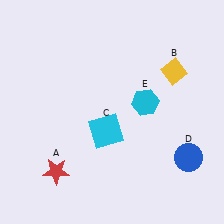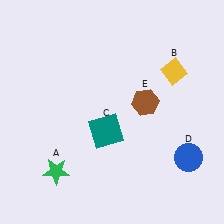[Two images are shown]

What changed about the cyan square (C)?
In Image 1, C is cyan. In Image 2, it changed to teal.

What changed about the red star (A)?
In Image 1, A is red. In Image 2, it changed to green.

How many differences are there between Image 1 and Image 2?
There are 3 differences between the two images.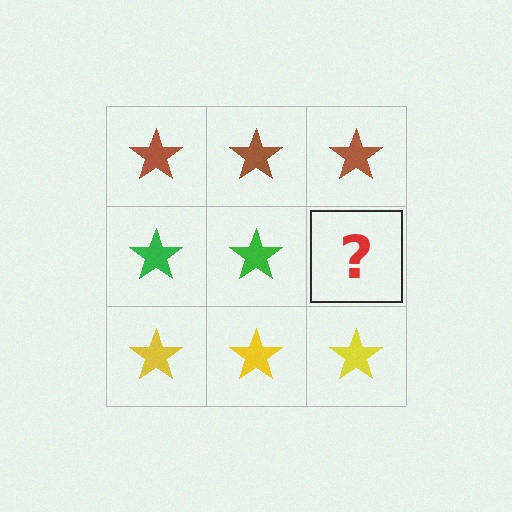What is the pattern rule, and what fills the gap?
The rule is that each row has a consistent color. The gap should be filled with a green star.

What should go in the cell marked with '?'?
The missing cell should contain a green star.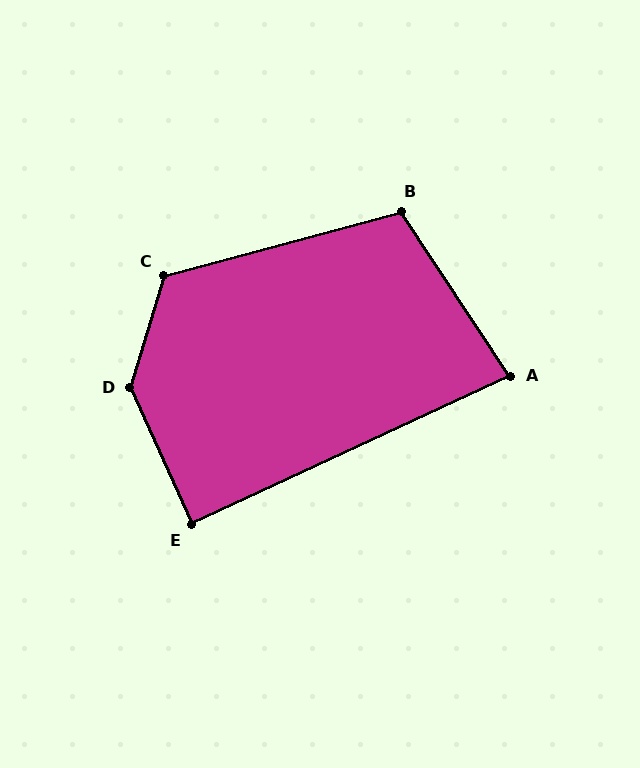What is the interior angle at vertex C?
Approximately 122 degrees (obtuse).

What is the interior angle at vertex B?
Approximately 109 degrees (obtuse).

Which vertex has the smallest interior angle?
A, at approximately 81 degrees.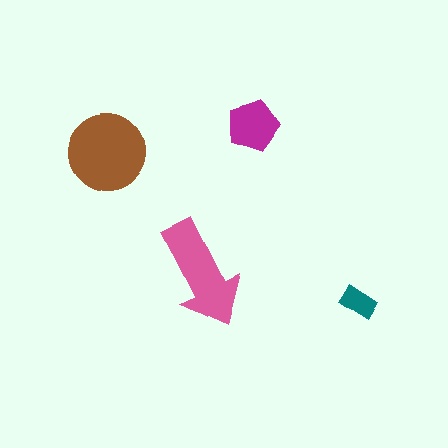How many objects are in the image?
There are 4 objects in the image.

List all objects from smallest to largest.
The teal rectangle, the magenta pentagon, the pink arrow, the brown circle.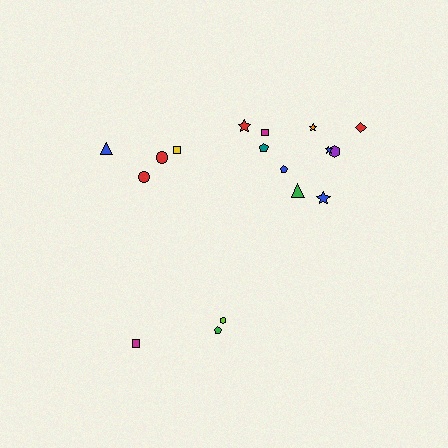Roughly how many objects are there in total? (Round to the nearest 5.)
Roughly 15 objects in total.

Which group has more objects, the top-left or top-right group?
The top-right group.